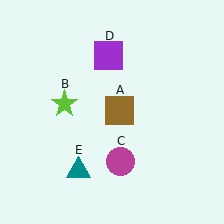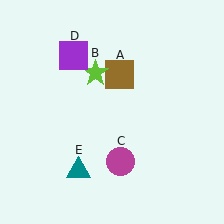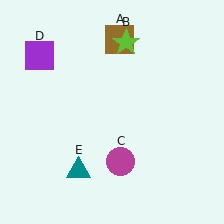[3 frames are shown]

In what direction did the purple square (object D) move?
The purple square (object D) moved left.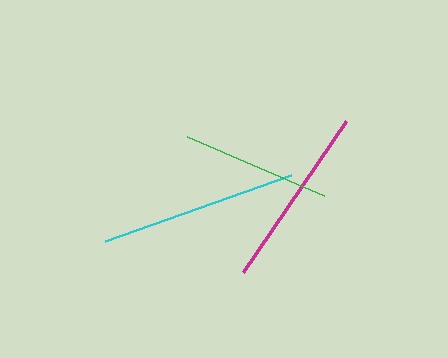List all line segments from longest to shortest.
From longest to shortest: cyan, magenta, green.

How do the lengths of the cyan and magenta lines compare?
The cyan and magenta lines are approximately the same length.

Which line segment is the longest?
The cyan line is the longest at approximately 196 pixels.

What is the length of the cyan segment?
The cyan segment is approximately 196 pixels long.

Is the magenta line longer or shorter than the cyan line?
The cyan line is longer than the magenta line.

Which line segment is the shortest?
The green line is the shortest at approximately 149 pixels.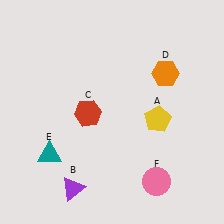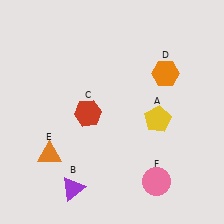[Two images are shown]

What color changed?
The triangle (E) changed from teal in Image 1 to orange in Image 2.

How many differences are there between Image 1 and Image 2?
There is 1 difference between the two images.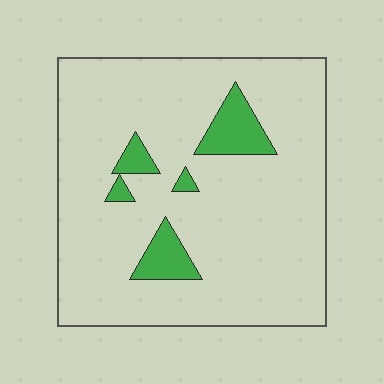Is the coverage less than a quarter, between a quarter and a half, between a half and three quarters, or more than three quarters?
Less than a quarter.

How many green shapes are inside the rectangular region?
5.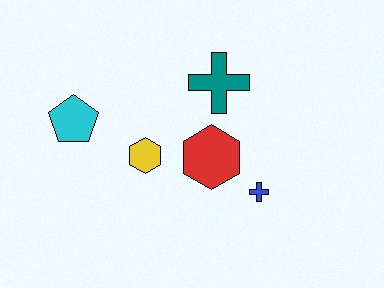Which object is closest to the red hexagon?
The blue cross is closest to the red hexagon.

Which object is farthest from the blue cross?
The cyan pentagon is farthest from the blue cross.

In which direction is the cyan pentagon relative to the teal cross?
The cyan pentagon is to the left of the teal cross.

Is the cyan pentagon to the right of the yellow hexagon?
No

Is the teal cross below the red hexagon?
No